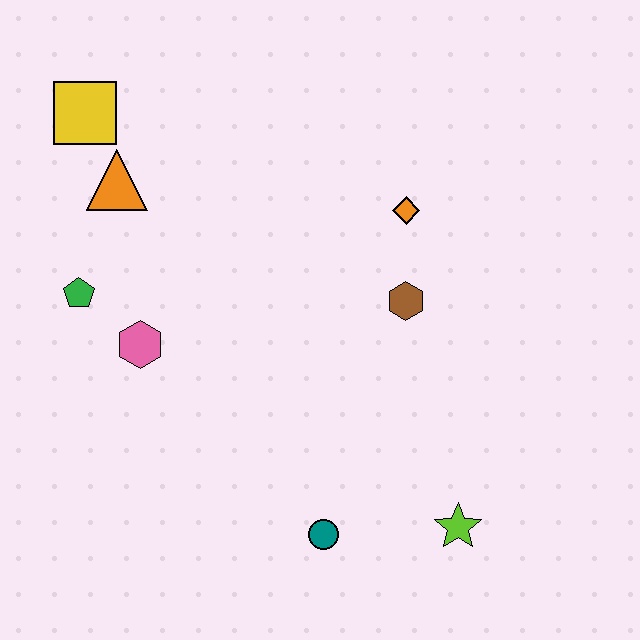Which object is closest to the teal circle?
The lime star is closest to the teal circle.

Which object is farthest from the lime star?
The yellow square is farthest from the lime star.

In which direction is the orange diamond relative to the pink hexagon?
The orange diamond is to the right of the pink hexagon.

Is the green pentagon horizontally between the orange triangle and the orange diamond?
No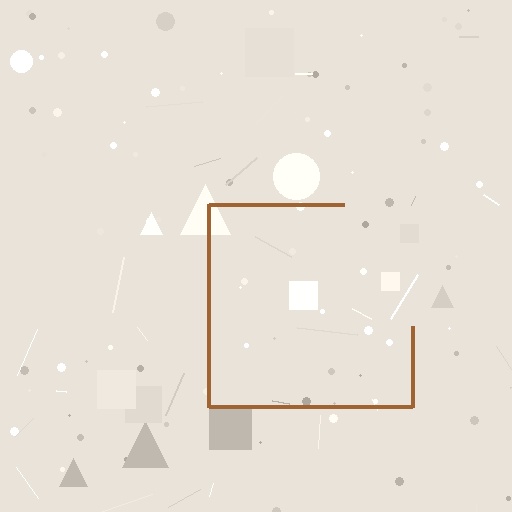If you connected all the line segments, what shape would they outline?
They would outline a square.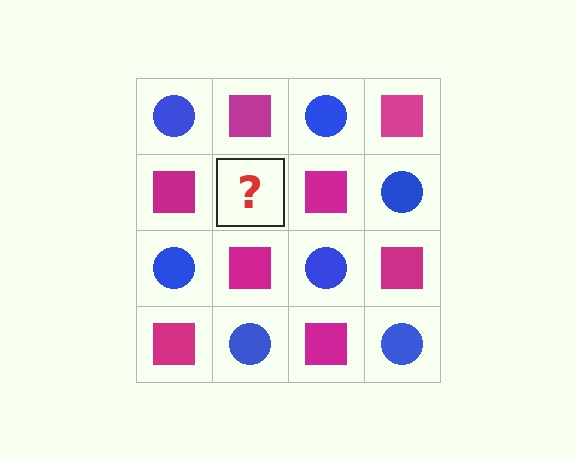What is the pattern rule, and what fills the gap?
The rule is that it alternates blue circle and magenta square in a checkerboard pattern. The gap should be filled with a blue circle.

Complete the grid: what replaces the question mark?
The question mark should be replaced with a blue circle.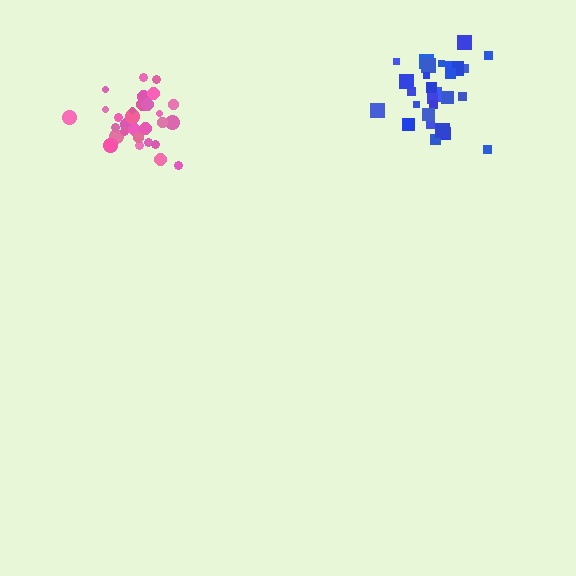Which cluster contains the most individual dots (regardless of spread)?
Pink (29).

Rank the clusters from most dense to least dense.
pink, blue.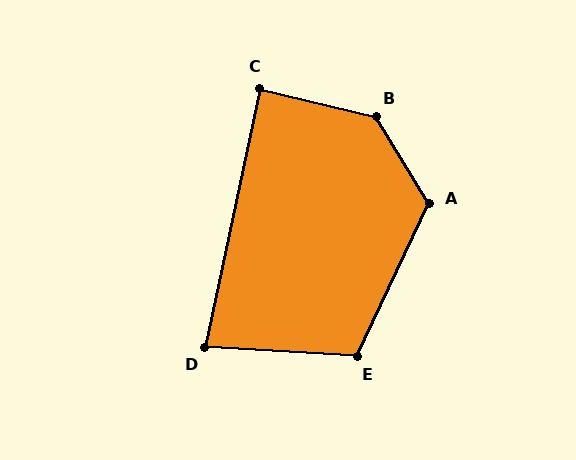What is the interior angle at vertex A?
Approximately 123 degrees (obtuse).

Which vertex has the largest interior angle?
B, at approximately 135 degrees.